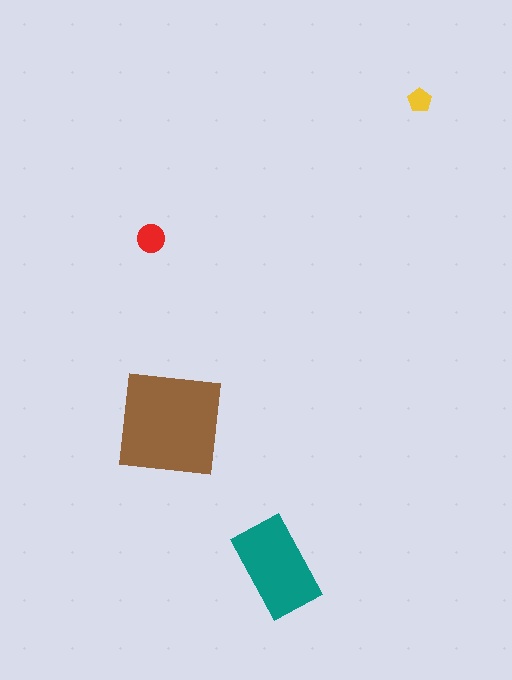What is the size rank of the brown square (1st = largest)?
1st.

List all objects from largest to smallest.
The brown square, the teal rectangle, the red circle, the yellow pentagon.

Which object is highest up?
The yellow pentagon is topmost.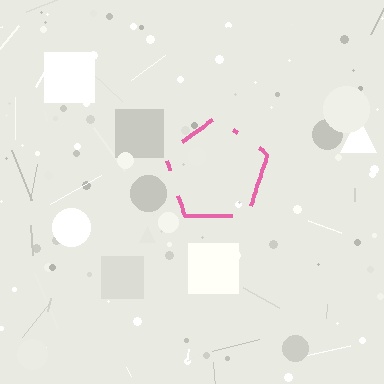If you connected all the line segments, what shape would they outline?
They would outline a pentagon.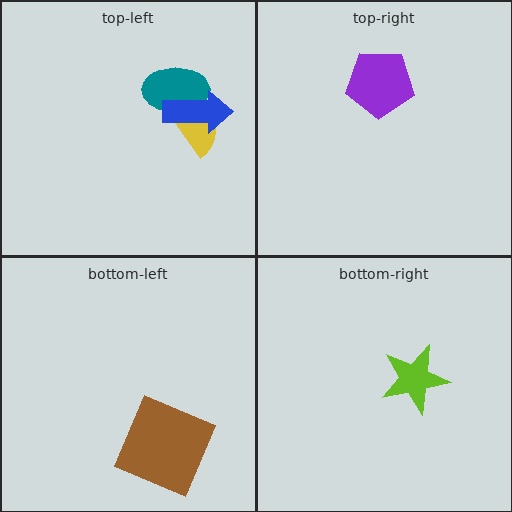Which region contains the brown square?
The bottom-left region.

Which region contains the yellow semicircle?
The top-left region.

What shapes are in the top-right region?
The purple pentagon.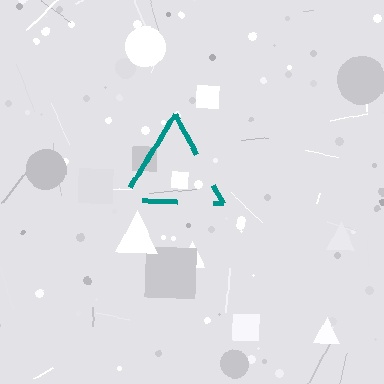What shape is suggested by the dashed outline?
The dashed outline suggests a triangle.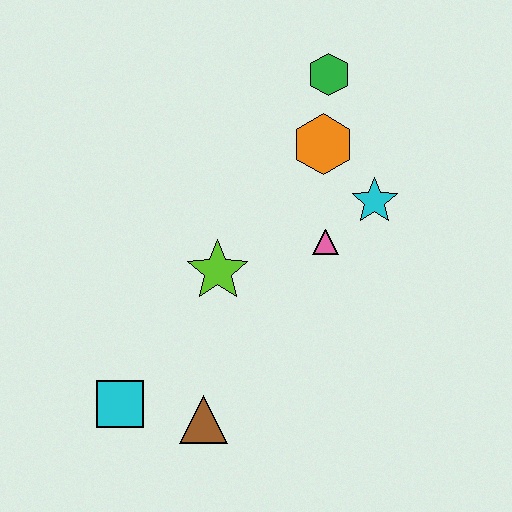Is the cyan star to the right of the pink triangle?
Yes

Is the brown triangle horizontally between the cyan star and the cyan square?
Yes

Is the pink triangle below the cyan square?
No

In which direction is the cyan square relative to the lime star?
The cyan square is below the lime star.